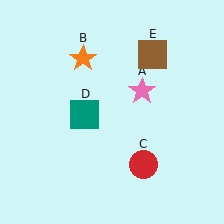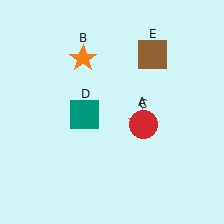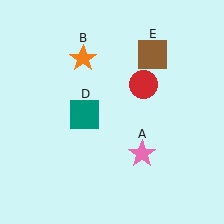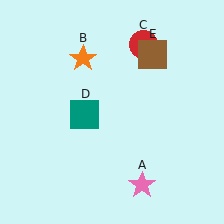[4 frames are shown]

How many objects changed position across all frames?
2 objects changed position: pink star (object A), red circle (object C).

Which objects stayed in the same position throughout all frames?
Orange star (object B) and teal square (object D) and brown square (object E) remained stationary.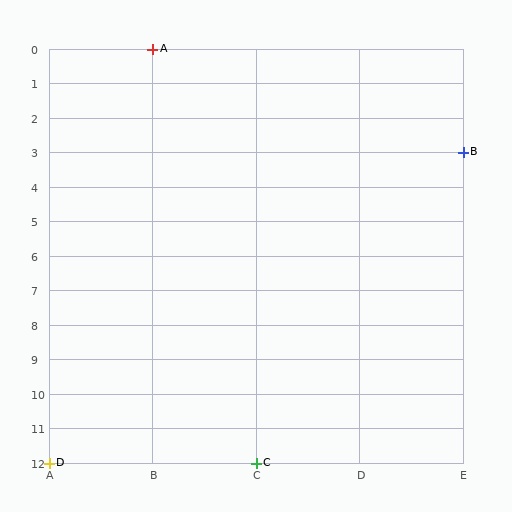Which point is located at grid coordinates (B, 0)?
Point A is at (B, 0).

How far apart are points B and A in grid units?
Points B and A are 3 columns and 3 rows apart (about 4.2 grid units diagonally).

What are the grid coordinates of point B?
Point B is at grid coordinates (E, 3).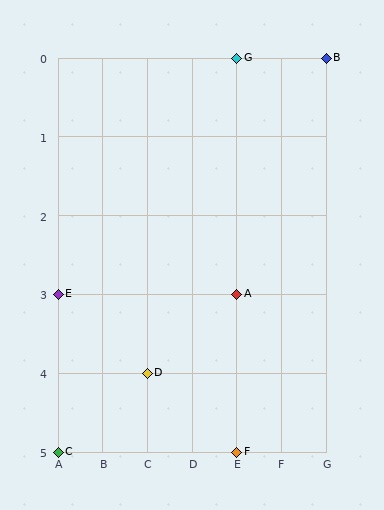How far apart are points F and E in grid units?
Points F and E are 4 columns and 2 rows apart (about 4.5 grid units diagonally).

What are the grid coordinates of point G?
Point G is at grid coordinates (E, 0).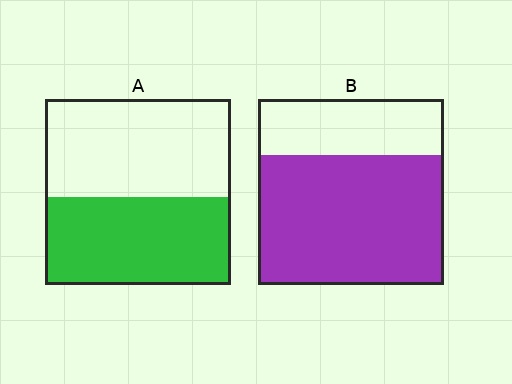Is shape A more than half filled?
Roughly half.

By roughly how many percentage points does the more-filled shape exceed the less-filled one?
By roughly 25 percentage points (B over A).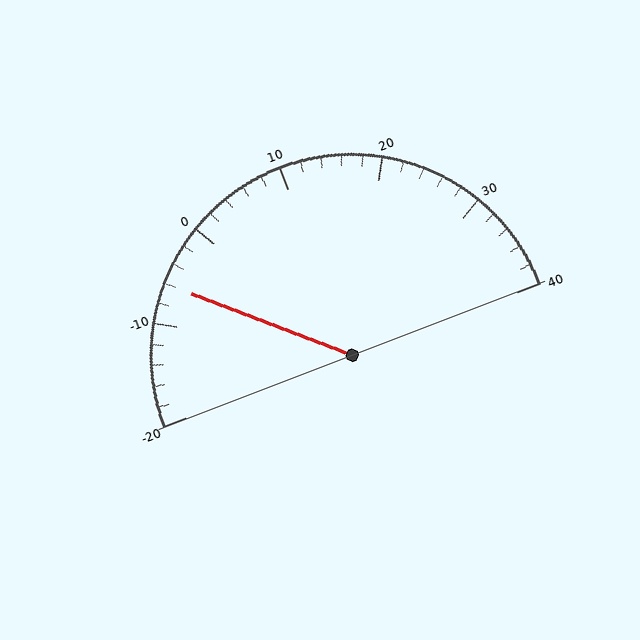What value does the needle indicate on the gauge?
The needle indicates approximately -6.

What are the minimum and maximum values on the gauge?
The gauge ranges from -20 to 40.